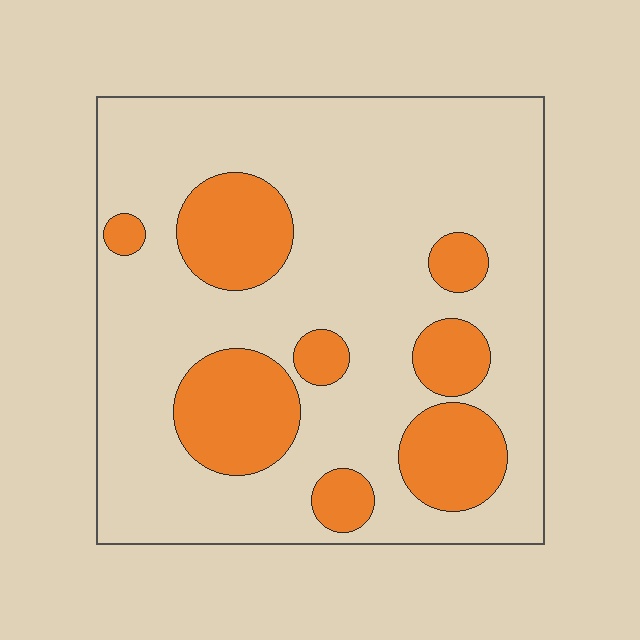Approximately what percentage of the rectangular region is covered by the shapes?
Approximately 25%.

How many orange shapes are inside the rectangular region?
8.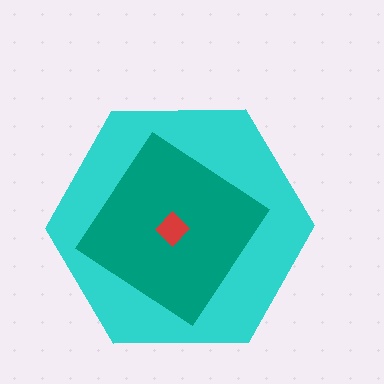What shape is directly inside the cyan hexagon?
The teal diamond.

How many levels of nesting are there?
3.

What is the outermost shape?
The cyan hexagon.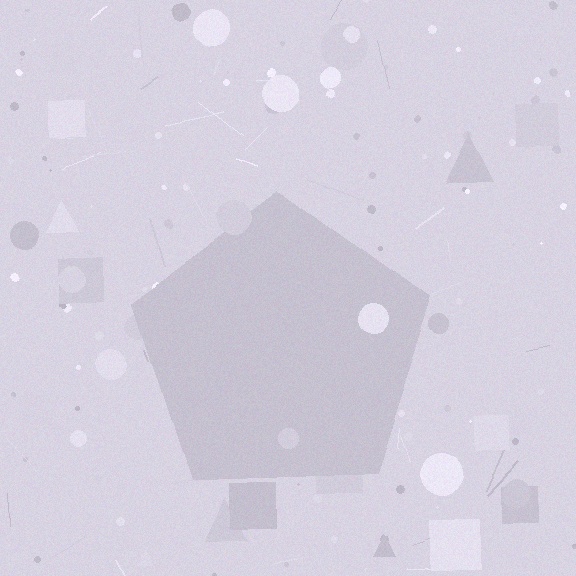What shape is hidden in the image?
A pentagon is hidden in the image.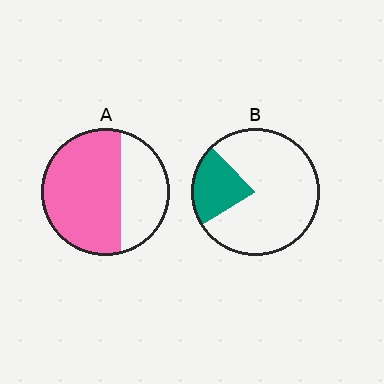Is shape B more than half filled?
No.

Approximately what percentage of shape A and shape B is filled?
A is approximately 65% and B is approximately 20%.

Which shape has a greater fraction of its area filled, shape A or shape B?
Shape A.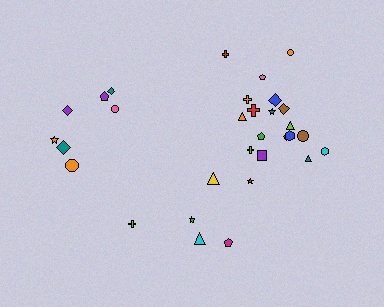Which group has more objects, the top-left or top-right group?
The top-right group.